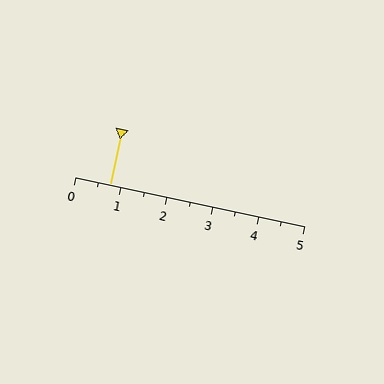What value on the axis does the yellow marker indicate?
The marker indicates approximately 0.8.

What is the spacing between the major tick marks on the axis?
The major ticks are spaced 1 apart.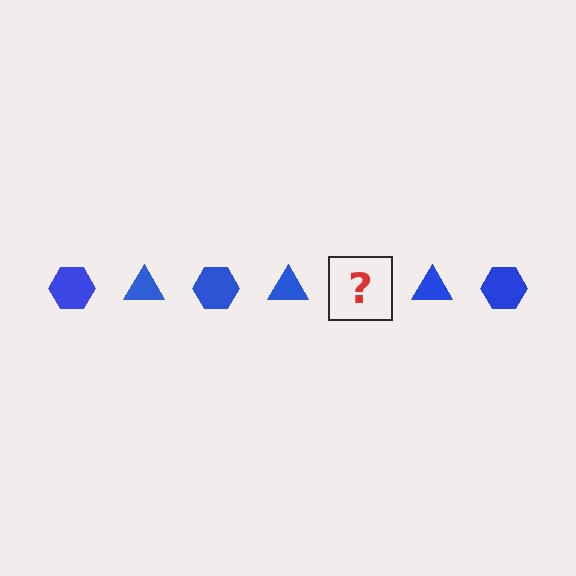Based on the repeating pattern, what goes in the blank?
The blank should be a blue hexagon.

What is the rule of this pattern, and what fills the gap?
The rule is that the pattern cycles through hexagon, triangle shapes in blue. The gap should be filled with a blue hexagon.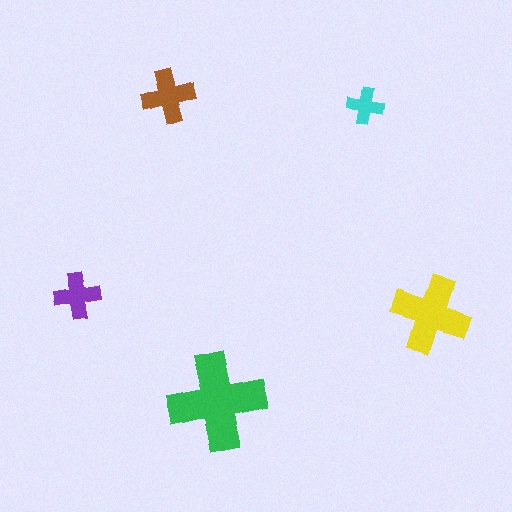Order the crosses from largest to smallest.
the green one, the yellow one, the brown one, the purple one, the cyan one.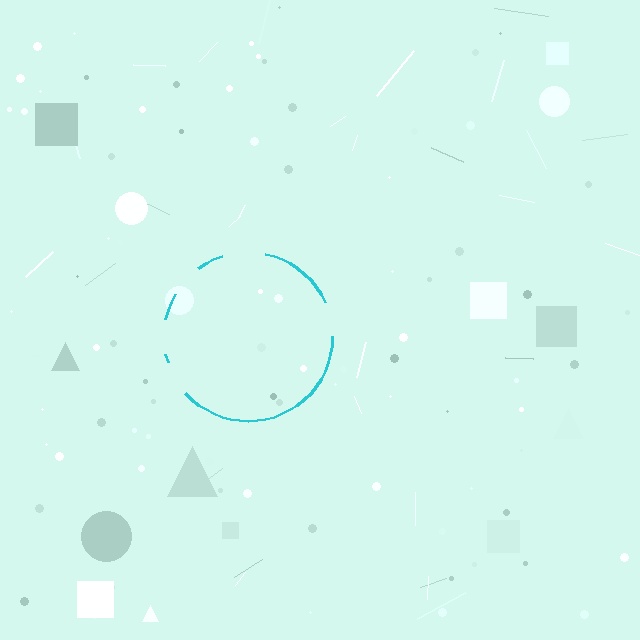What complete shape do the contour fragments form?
The contour fragments form a circle.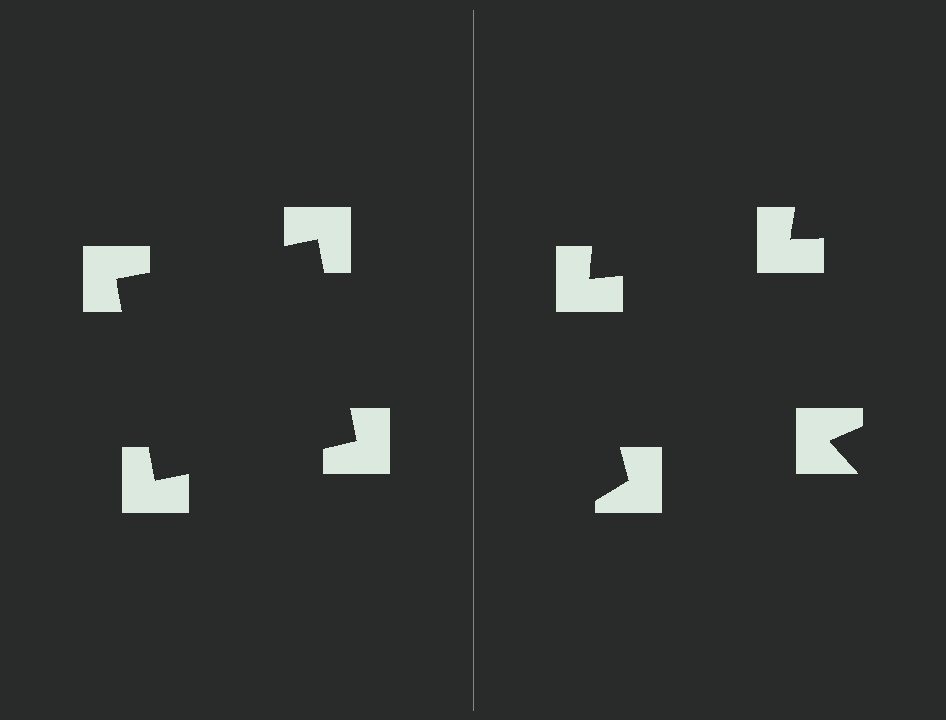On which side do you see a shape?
An illusory square appears on the left side. On the right side the wedge cuts are rotated, so no coherent shape forms.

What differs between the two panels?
The notched squares are positioned identically on both sides; only the wedge orientations differ. On the left they align to a square; on the right they are misaligned.